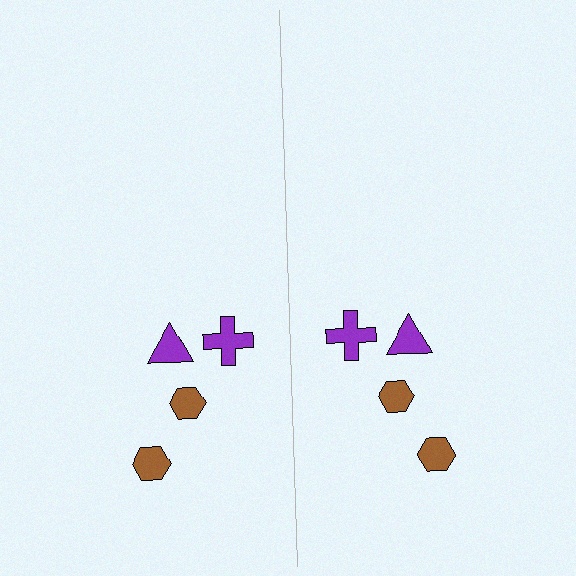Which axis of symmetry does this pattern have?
The pattern has a vertical axis of symmetry running through the center of the image.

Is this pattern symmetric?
Yes, this pattern has bilateral (reflection) symmetry.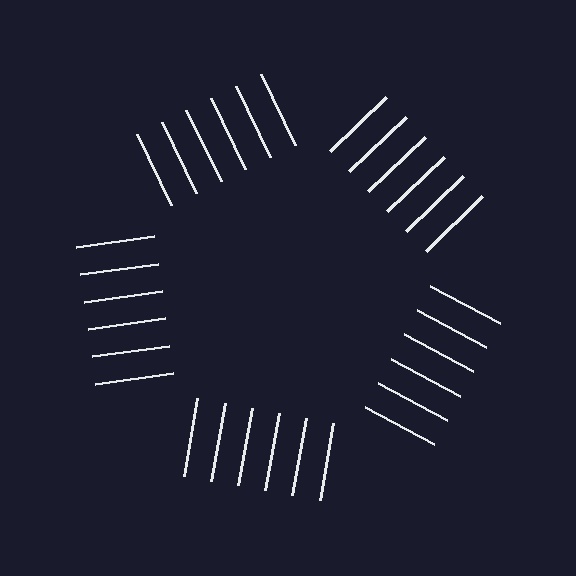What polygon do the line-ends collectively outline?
An illusory pentagon — the line segments terminate on its edges but no continuous stroke is drawn.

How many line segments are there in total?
30 — 6 along each of the 5 edges.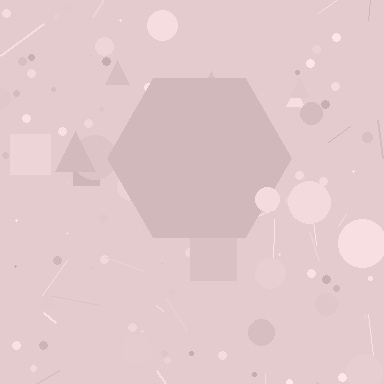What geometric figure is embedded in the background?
A hexagon is embedded in the background.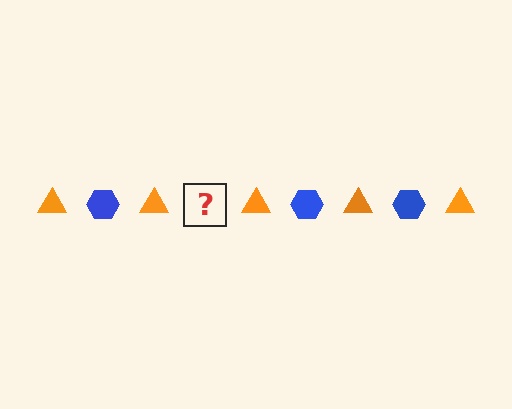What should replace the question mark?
The question mark should be replaced with a blue hexagon.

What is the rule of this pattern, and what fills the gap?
The rule is that the pattern alternates between orange triangle and blue hexagon. The gap should be filled with a blue hexagon.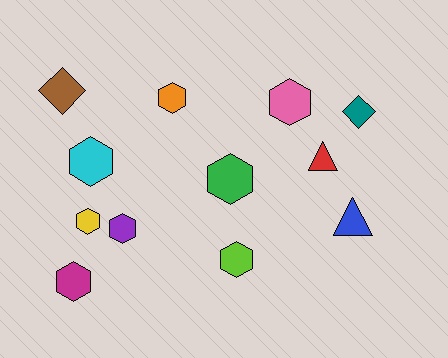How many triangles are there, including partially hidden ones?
There are 2 triangles.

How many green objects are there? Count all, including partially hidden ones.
There is 1 green object.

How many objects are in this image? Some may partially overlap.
There are 12 objects.